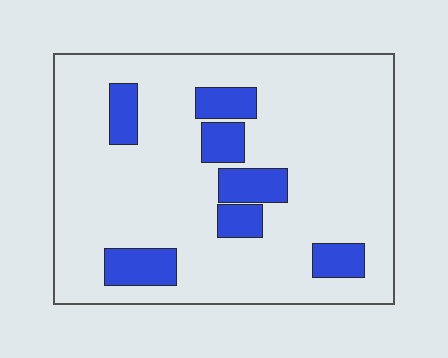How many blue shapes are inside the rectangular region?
7.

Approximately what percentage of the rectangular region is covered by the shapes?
Approximately 15%.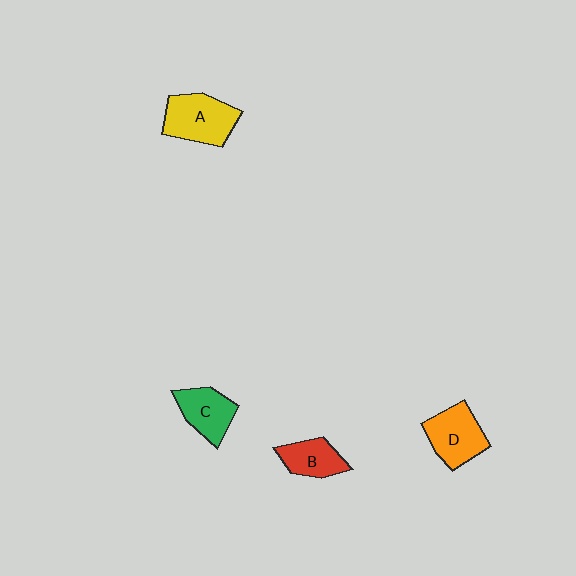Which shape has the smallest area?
Shape B (red).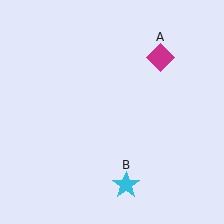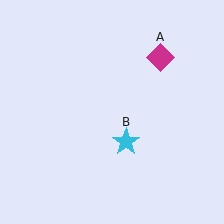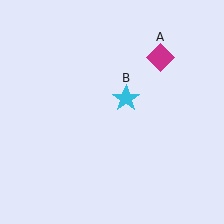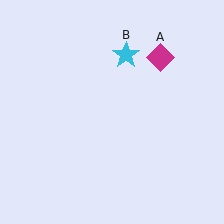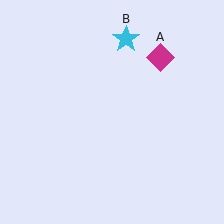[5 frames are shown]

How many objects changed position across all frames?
1 object changed position: cyan star (object B).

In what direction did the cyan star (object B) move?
The cyan star (object B) moved up.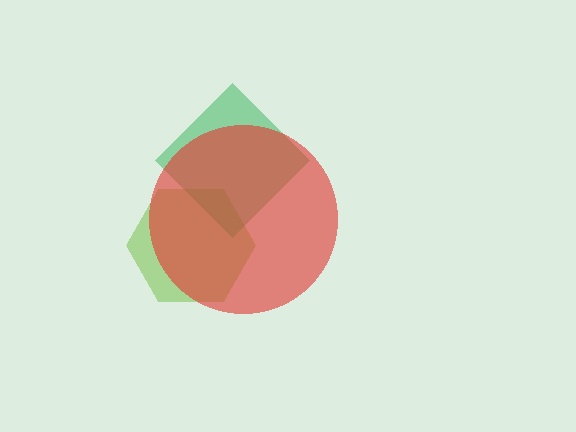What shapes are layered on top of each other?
The layered shapes are: a lime hexagon, a green diamond, a red circle.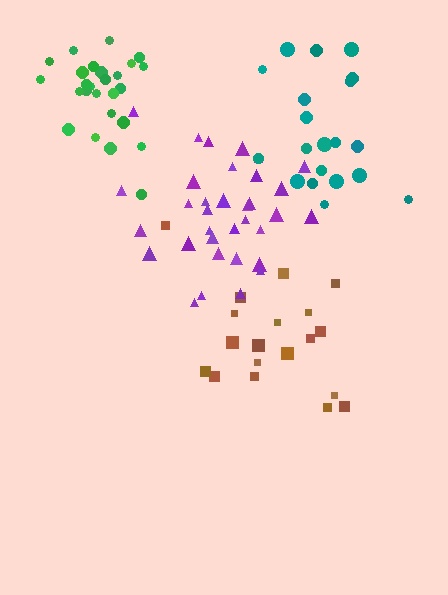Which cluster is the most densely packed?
Green.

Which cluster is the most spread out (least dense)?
Teal.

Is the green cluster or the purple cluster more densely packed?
Green.